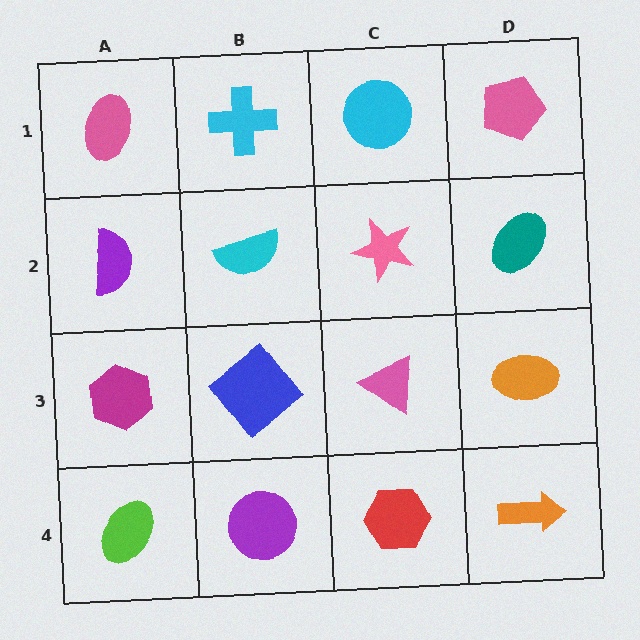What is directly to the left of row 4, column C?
A purple circle.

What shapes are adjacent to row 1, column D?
A teal ellipse (row 2, column D), a cyan circle (row 1, column C).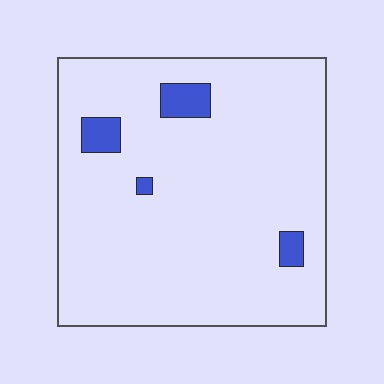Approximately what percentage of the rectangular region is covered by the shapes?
Approximately 5%.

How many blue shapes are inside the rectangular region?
4.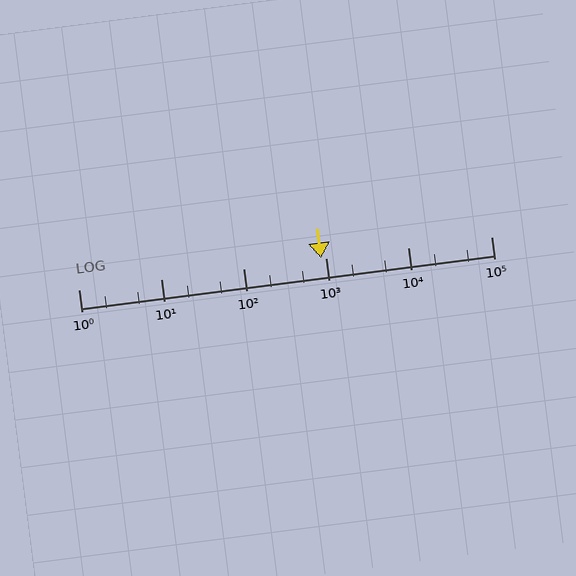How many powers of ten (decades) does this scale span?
The scale spans 5 decades, from 1 to 100000.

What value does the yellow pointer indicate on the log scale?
The pointer indicates approximately 860.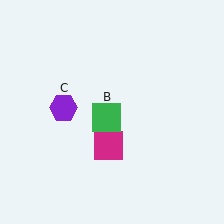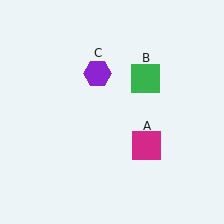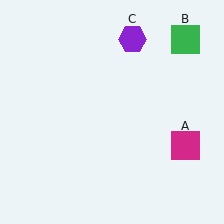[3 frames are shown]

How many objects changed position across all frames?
3 objects changed position: magenta square (object A), green square (object B), purple hexagon (object C).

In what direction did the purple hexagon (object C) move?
The purple hexagon (object C) moved up and to the right.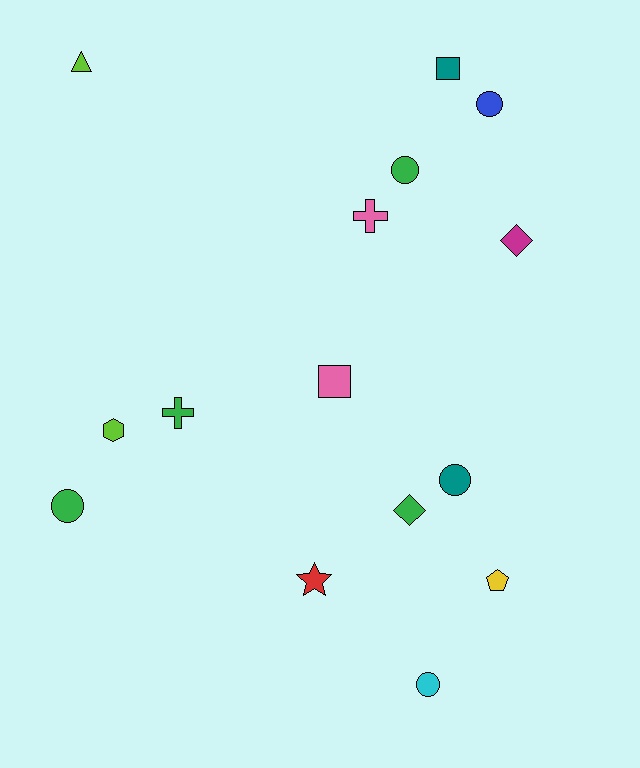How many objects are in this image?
There are 15 objects.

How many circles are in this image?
There are 5 circles.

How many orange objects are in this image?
There are no orange objects.